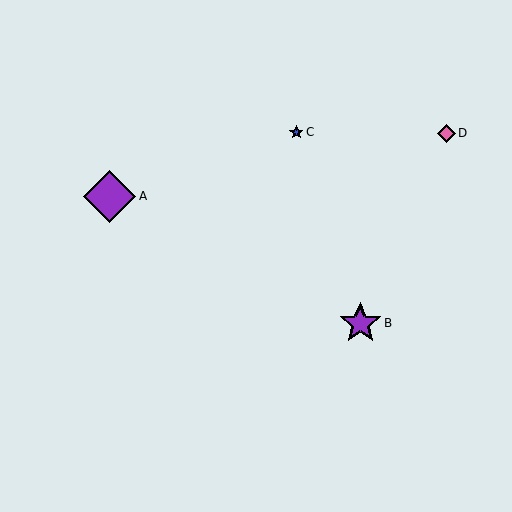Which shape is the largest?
The purple diamond (labeled A) is the largest.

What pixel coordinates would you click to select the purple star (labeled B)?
Click at (360, 323) to select the purple star B.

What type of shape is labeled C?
Shape C is a blue star.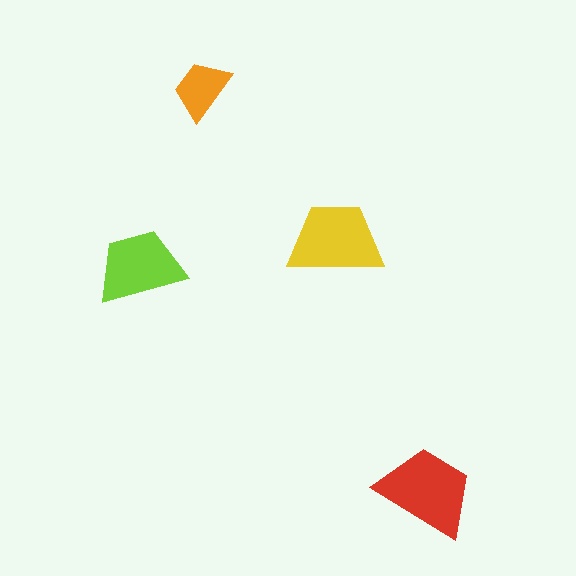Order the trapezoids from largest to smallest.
the red one, the yellow one, the lime one, the orange one.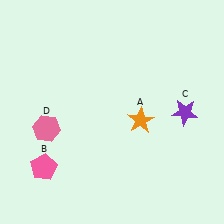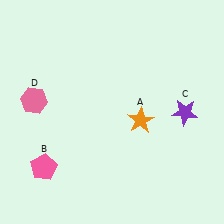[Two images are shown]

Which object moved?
The pink hexagon (D) moved up.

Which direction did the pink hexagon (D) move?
The pink hexagon (D) moved up.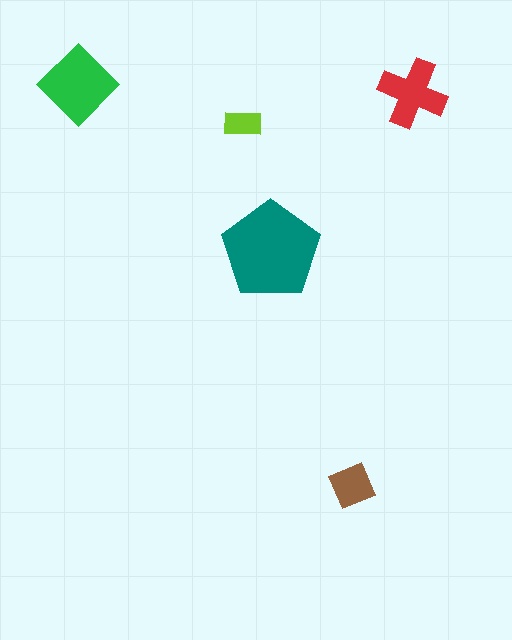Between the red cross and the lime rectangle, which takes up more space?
The red cross.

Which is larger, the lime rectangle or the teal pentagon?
The teal pentagon.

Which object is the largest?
The teal pentagon.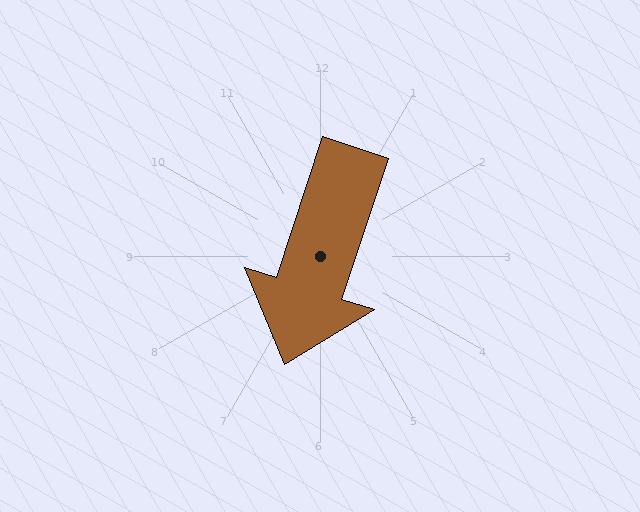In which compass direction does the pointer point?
South.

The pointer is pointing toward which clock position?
Roughly 7 o'clock.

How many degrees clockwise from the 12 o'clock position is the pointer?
Approximately 198 degrees.